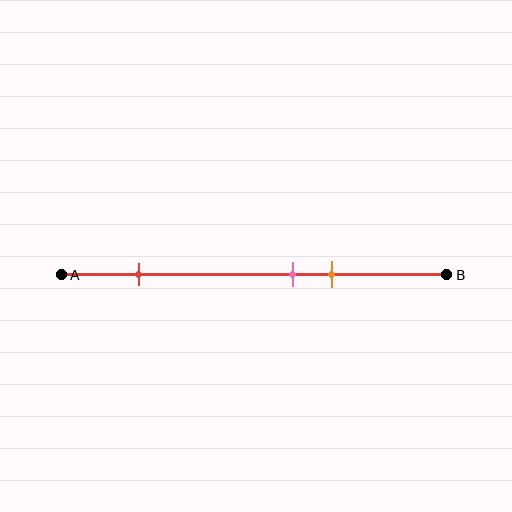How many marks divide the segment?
There are 3 marks dividing the segment.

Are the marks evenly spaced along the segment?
No, the marks are not evenly spaced.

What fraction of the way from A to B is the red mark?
The red mark is approximately 20% (0.2) of the way from A to B.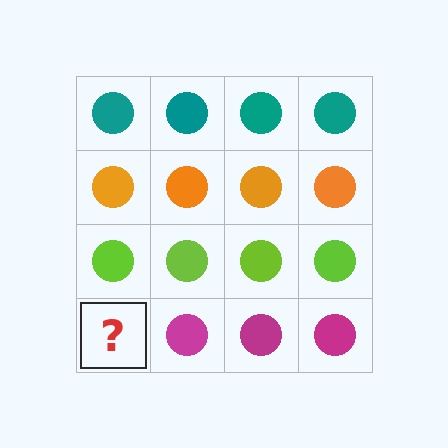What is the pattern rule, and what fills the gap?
The rule is that each row has a consistent color. The gap should be filled with a magenta circle.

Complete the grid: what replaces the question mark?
The question mark should be replaced with a magenta circle.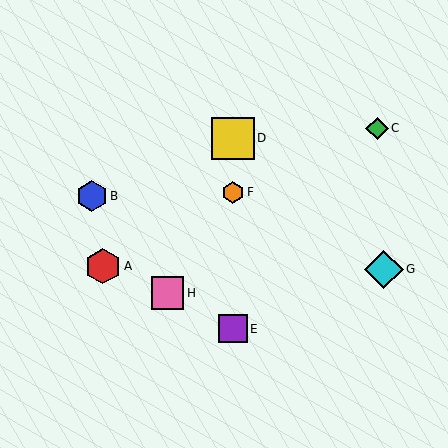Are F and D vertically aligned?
Yes, both are at x≈233.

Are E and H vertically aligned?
No, E is at x≈233 and H is at x≈168.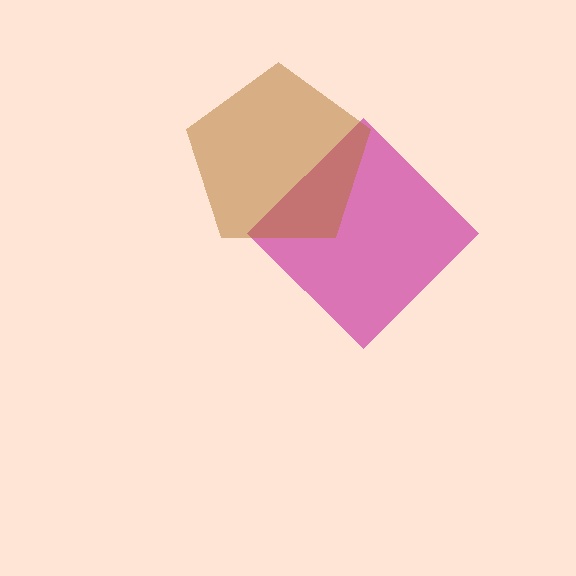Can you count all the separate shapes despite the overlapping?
Yes, there are 2 separate shapes.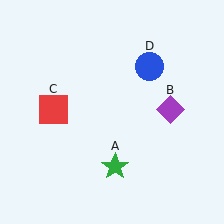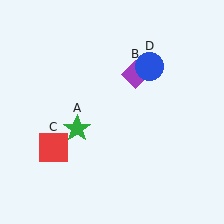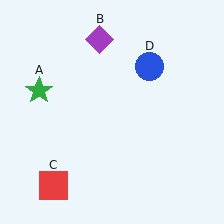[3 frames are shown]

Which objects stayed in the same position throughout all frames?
Blue circle (object D) remained stationary.